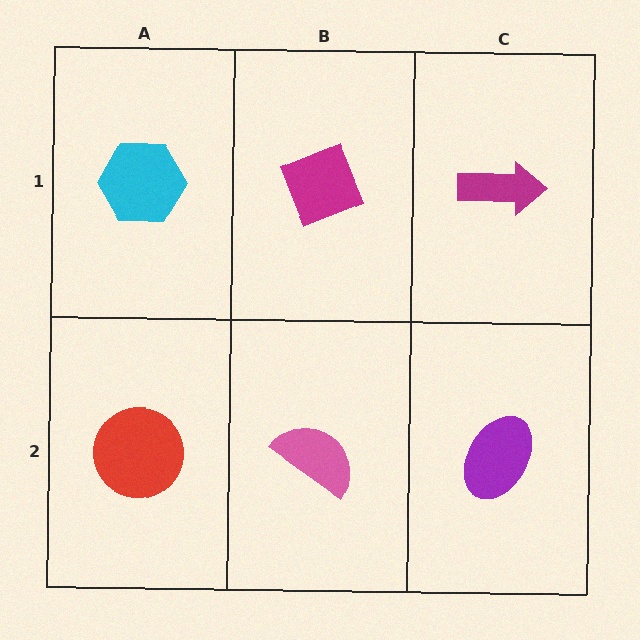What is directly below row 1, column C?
A purple ellipse.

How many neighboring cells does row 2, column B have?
3.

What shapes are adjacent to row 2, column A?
A cyan hexagon (row 1, column A), a pink semicircle (row 2, column B).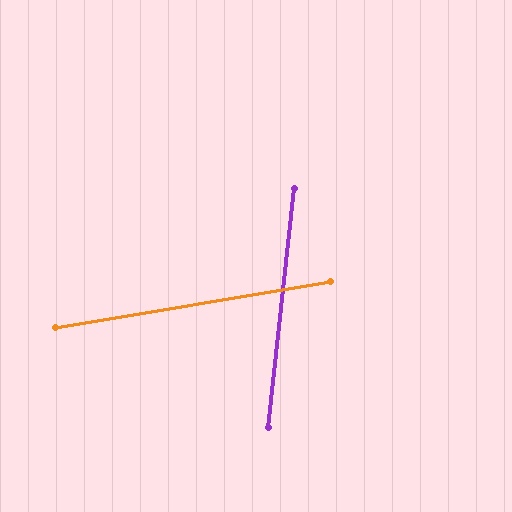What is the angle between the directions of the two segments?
Approximately 74 degrees.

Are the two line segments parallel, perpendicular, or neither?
Neither parallel nor perpendicular — they differ by about 74°.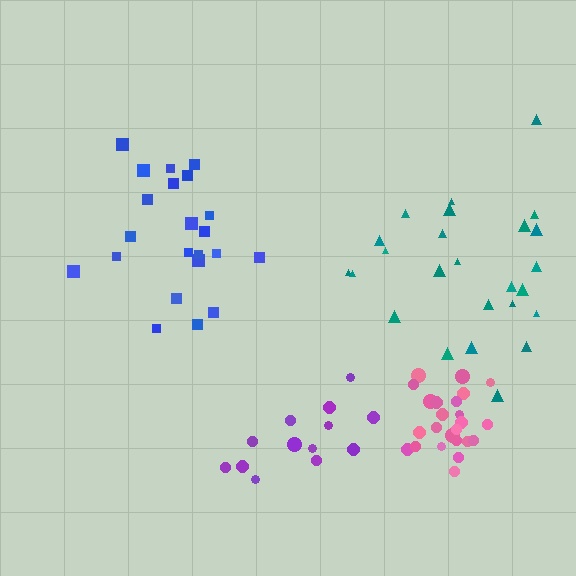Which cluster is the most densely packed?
Pink.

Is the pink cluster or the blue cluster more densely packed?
Pink.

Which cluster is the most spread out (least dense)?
Blue.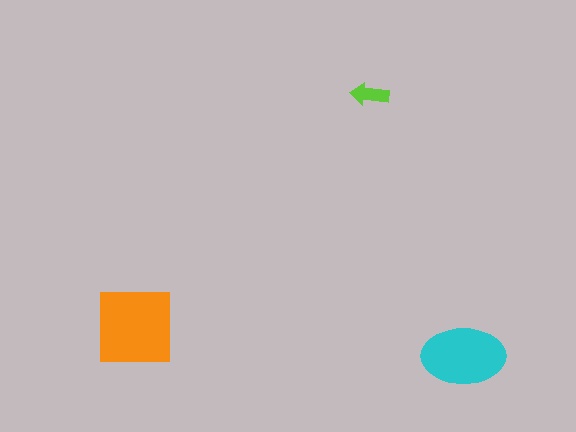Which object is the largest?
The orange square.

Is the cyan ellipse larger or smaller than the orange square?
Smaller.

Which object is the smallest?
The lime arrow.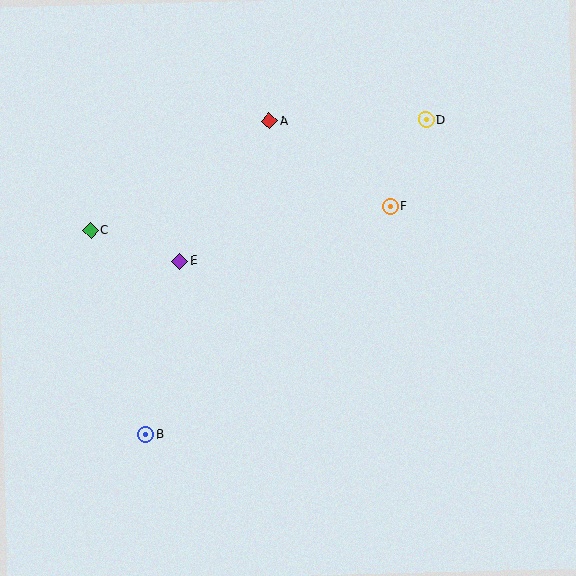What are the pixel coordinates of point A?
Point A is at (269, 121).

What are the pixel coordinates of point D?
Point D is at (426, 120).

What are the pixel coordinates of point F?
Point F is at (390, 206).